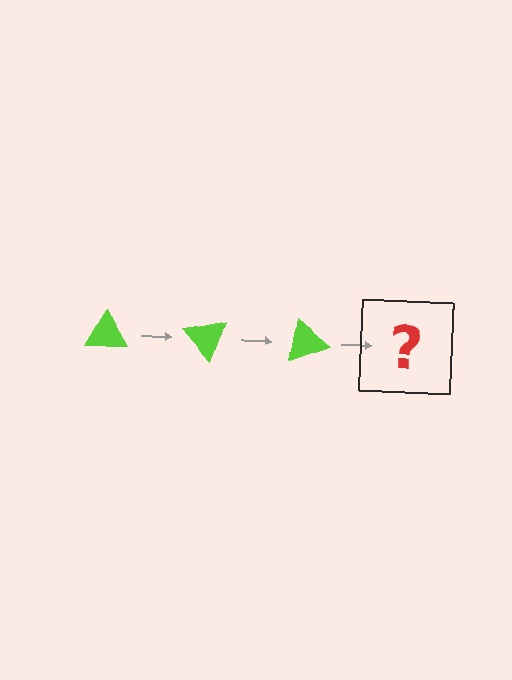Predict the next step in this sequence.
The next step is a lime triangle rotated 150 degrees.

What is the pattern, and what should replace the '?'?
The pattern is that the triangle rotates 50 degrees each step. The '?' should be a lime triangle rotated 150 degrees.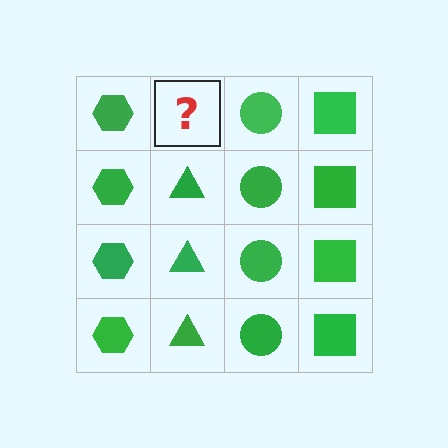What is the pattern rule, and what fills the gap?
The rule is that each column has a consistent shape. The gap should be filled with a green triangle.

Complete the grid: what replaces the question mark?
The question mark should be replaced with a green triangle.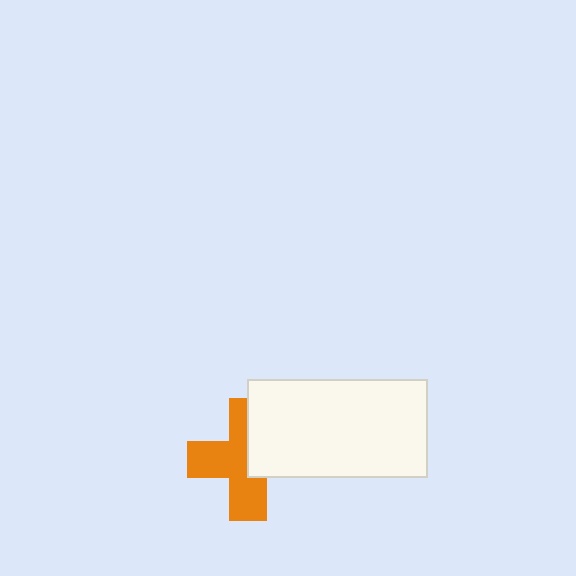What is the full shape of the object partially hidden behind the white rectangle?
The partially hidden object is an orange cross.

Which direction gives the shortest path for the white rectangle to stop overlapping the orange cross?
Moving right gives the shortest separation.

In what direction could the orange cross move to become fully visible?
The orange cross could move left. That would shift it out from behind the white rectangle entirely.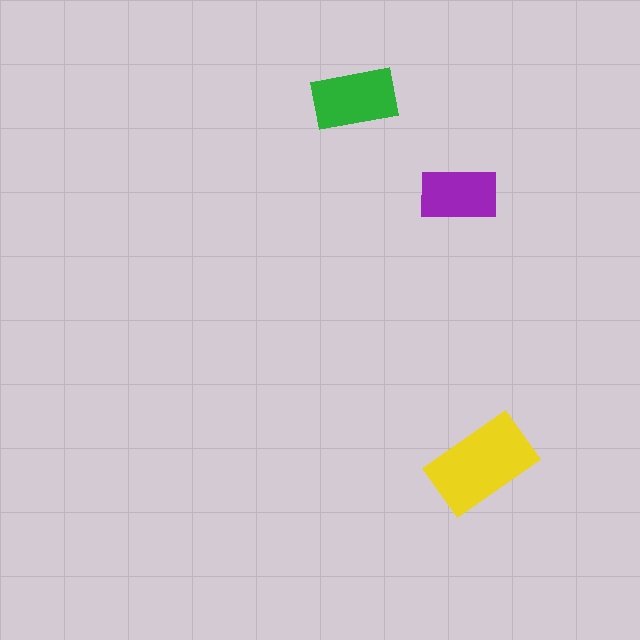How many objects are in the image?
There are 3 objects in the image.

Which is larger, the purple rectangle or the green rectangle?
The green one.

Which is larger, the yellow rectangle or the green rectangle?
The yellow one.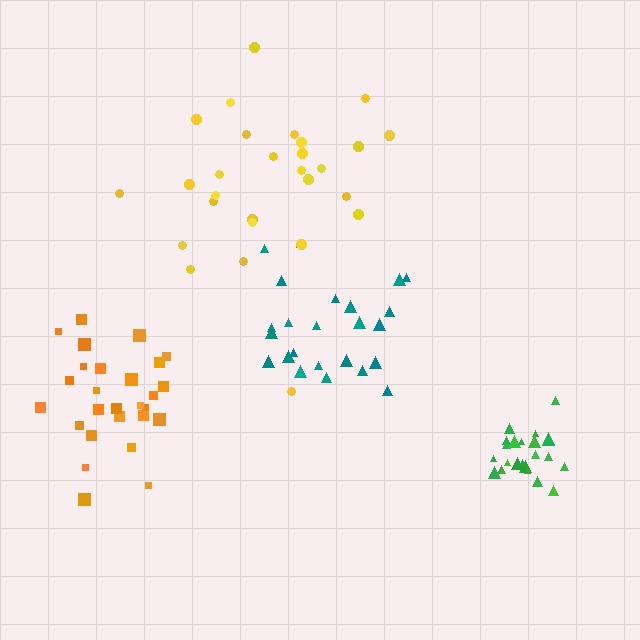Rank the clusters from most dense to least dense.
green, orange, yellow, teal.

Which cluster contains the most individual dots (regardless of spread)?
Orange (28).